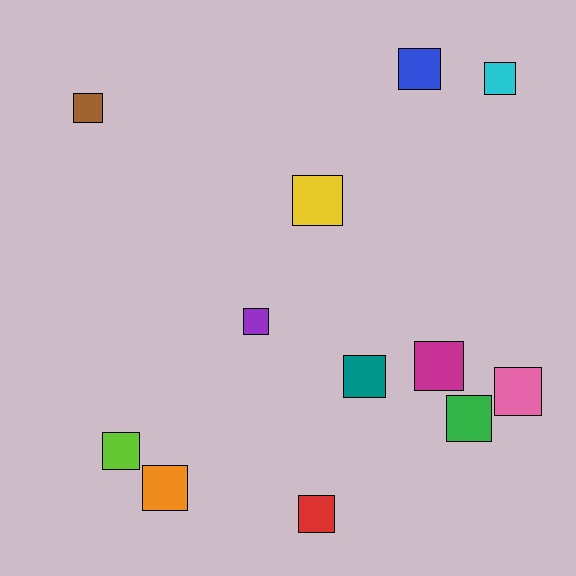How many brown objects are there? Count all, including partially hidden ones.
There is 1 brown object.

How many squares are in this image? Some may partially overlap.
There are 12 squares.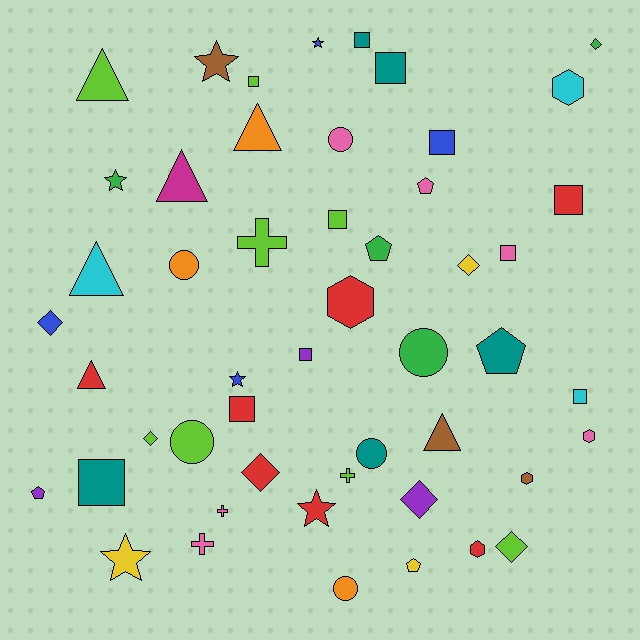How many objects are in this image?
There are 50 objects.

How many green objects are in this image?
There are 4 green objects.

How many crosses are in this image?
There are 4 crosses.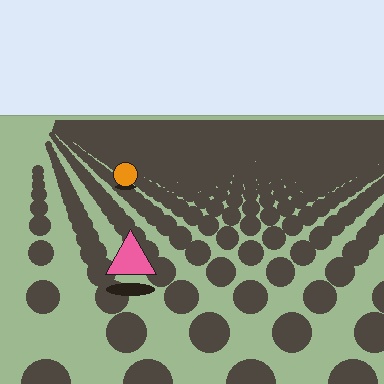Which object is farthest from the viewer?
The orange circle is farthest from the viewer. It appears smaller and the ground texture around it is denser.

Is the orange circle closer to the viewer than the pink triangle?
No. The pink triangle is closer — you can tell from the texture gradient: the ground texture is coarser near it.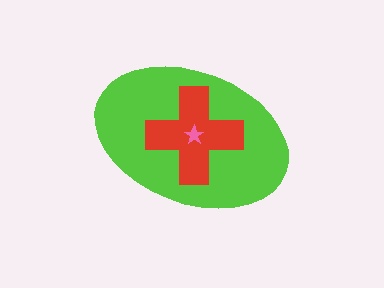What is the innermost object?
The pink star.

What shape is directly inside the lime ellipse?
The red cross.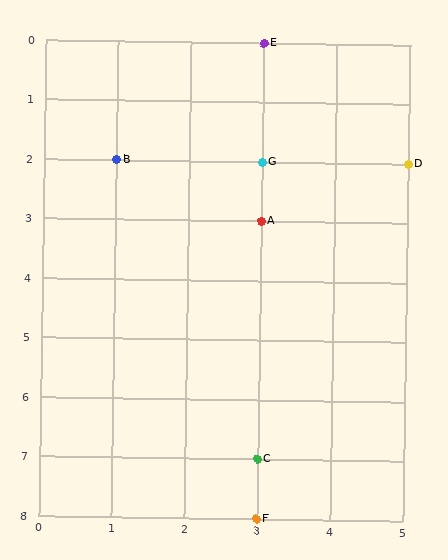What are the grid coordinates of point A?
Point A is at grid coordinates (3, 3).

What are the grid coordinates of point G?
Point G is at grid coordinates (3, 2).